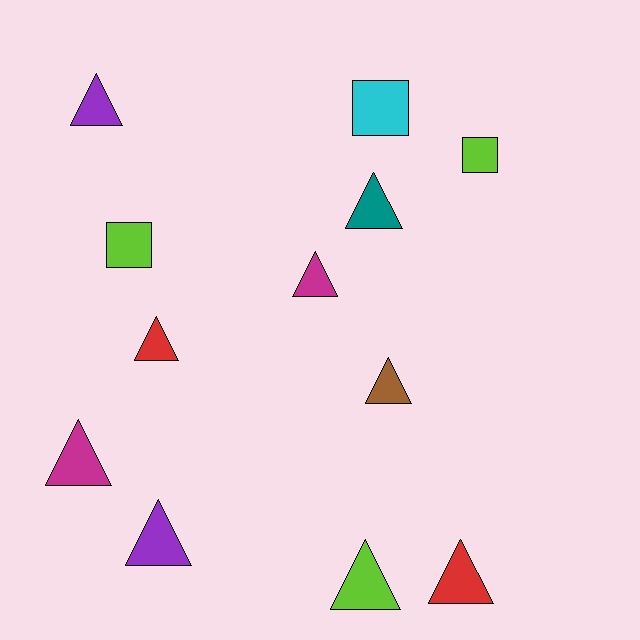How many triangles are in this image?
There are 9 triangles.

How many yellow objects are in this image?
There are no yellow objects.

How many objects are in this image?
There are 12 objects.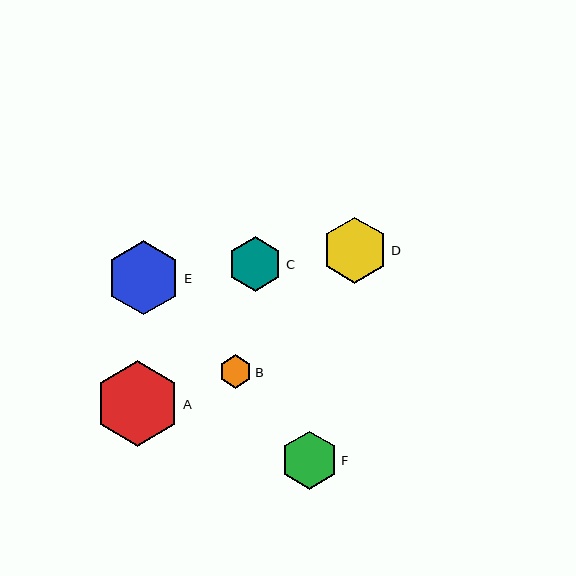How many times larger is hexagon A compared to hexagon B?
Hexagon A is approximately 2.6 times the size of hexagon B.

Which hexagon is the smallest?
Hexagon B is the smallest with a size of approximately 33 pixels.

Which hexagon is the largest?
Hexagon A is the largest with a size of approximately 85 pixels.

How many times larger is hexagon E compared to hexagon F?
Hexagon E is approximately 1.3 times the size of hexagon F.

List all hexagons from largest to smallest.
From largest to smallest: A, E, D, F, C, B.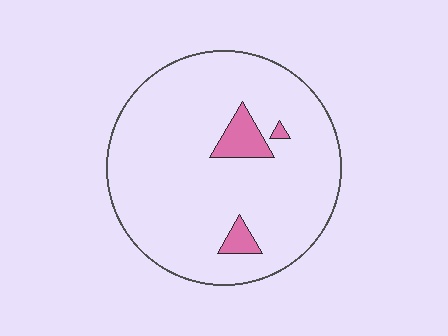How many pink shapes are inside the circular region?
3.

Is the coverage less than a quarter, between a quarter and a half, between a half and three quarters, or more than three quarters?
Less than a quarter.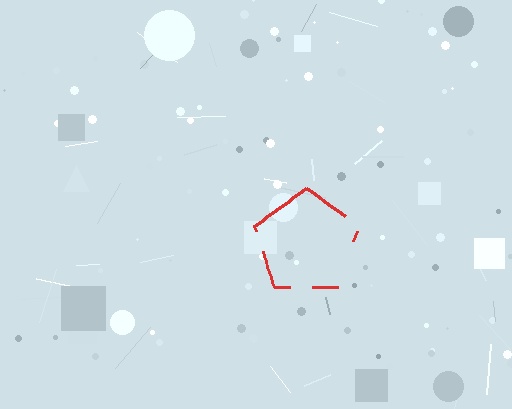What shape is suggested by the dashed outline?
The dashed outline suggests a pentagon.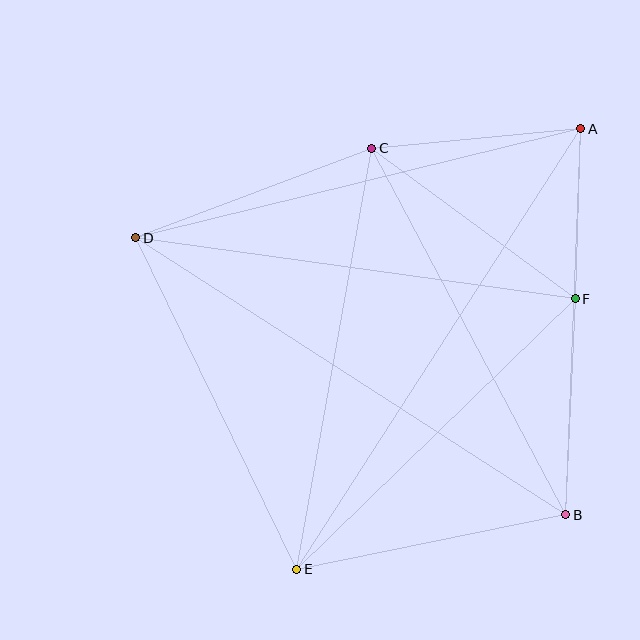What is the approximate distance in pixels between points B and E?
The distance between B and E is approximately 274 pixels.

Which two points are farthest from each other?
Points A and E are farthest from each other.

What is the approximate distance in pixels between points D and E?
The distance between D and E is approximately 368 pixels.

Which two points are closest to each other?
Points A and F are closest to each other.